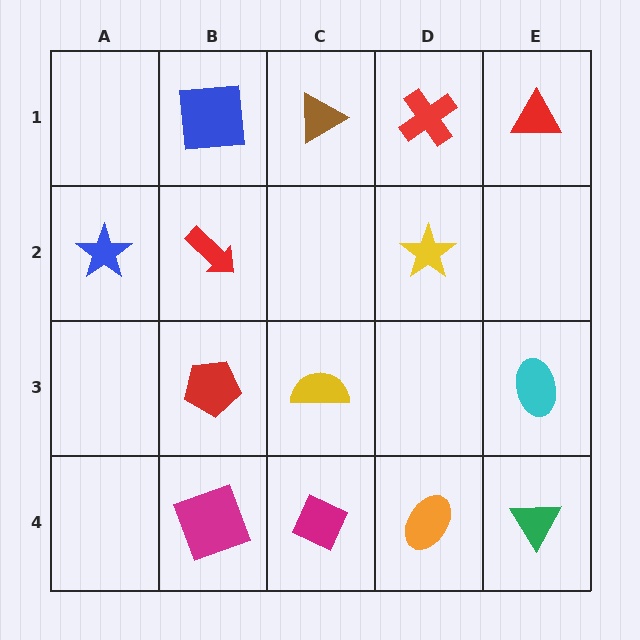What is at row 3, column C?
A yellow semicircle.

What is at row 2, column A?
A blue star.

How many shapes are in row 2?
3 shapes.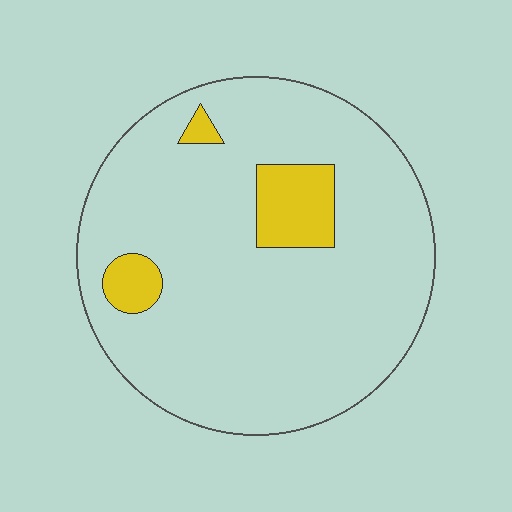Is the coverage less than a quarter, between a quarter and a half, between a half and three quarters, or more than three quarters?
Less than a quarter.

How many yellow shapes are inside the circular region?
3.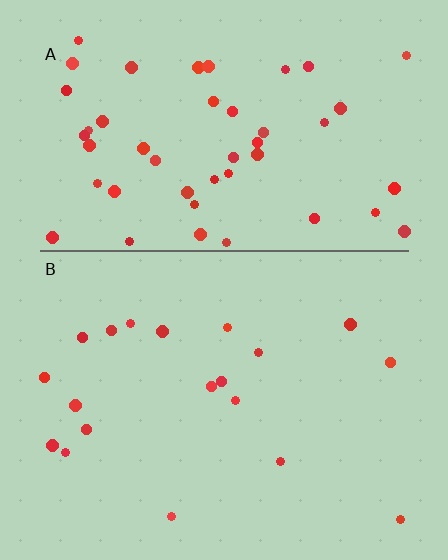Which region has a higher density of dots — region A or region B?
A (the top).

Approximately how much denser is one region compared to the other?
Approximately 2.5× — region A over region B.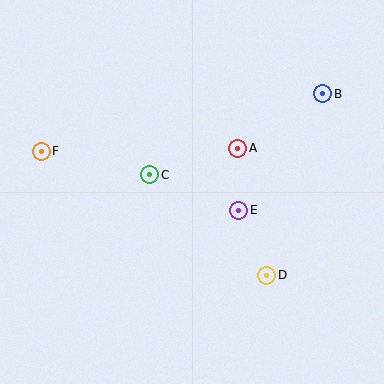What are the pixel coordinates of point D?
Point D is at (267, 275).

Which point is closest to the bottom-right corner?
Point D is closest to the bottom-right corner.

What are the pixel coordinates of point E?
Point E is at (239, 210).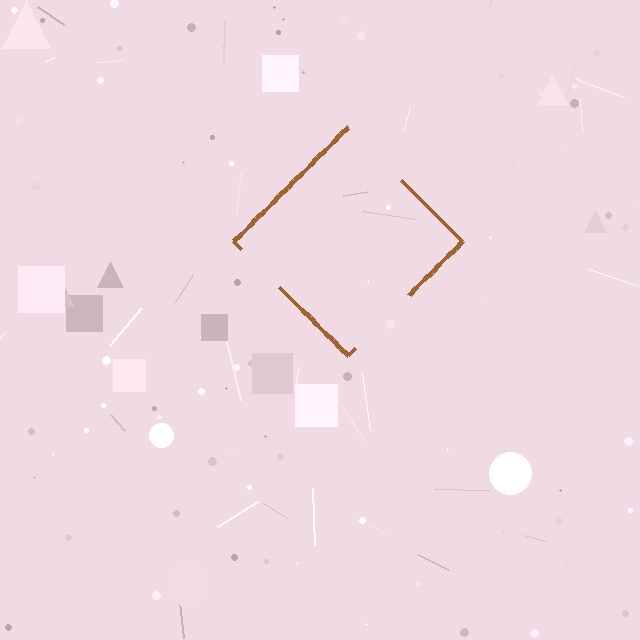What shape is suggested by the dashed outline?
The dashed outline suggests a diamond.